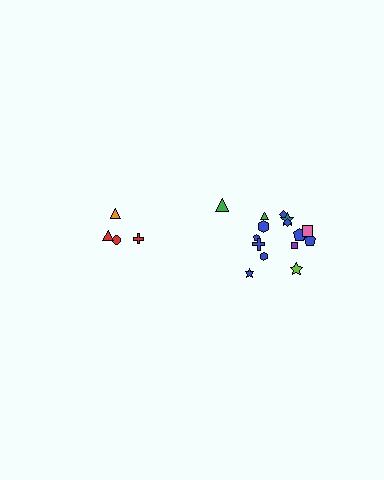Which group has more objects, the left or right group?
The right group.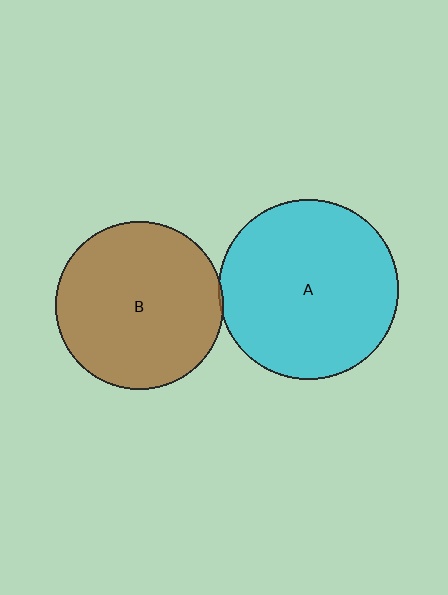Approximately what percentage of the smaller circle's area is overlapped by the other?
Approximately 5%.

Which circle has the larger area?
Circle A (cyan).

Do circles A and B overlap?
Yes.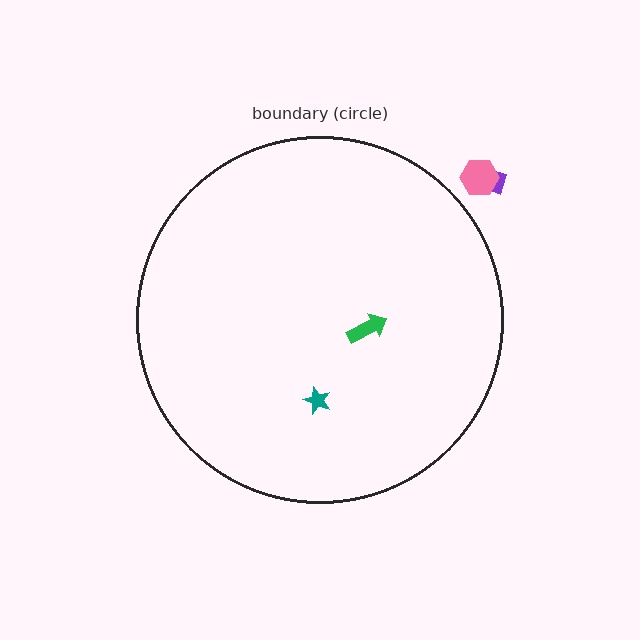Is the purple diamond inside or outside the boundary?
Outside.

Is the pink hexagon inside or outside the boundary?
Outside.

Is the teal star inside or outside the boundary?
Inside.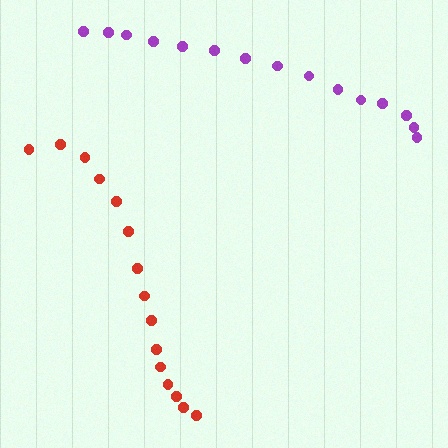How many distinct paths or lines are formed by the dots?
There are 2 distinct paths.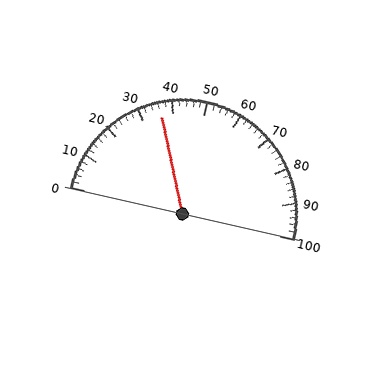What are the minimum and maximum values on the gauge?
The gauge ranges from 0 to 100.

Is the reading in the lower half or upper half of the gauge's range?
The reading is in the lower half of the range (0 to 100).